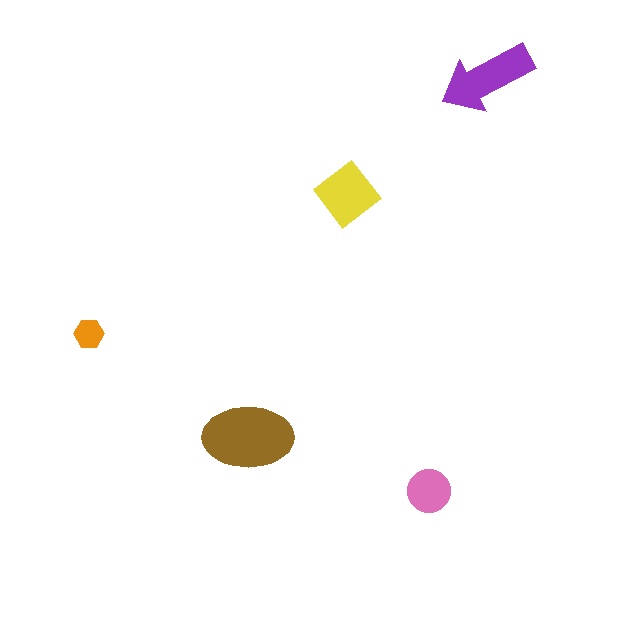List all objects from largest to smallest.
The brown ellipse, the purple arrow, the yellow diamond, the pink circle, the orange hexagon.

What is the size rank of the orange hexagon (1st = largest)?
5th.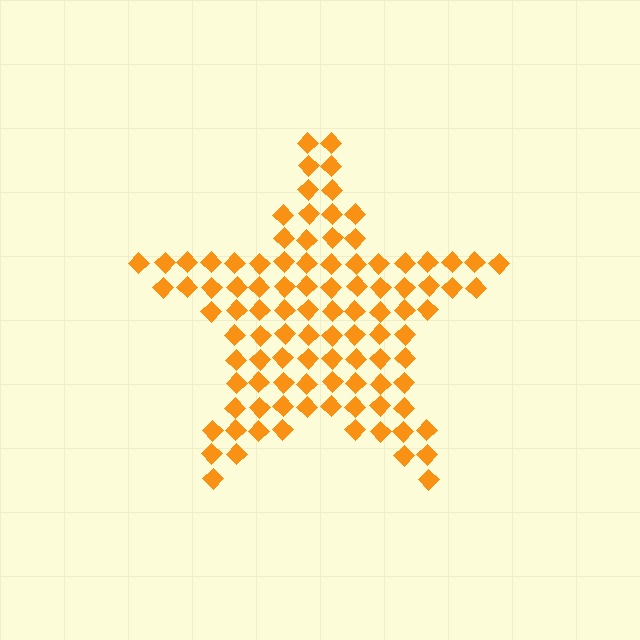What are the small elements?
The small elements are diamonds.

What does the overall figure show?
The overall figure shows a star.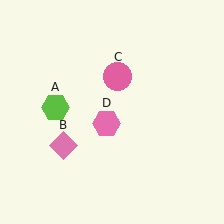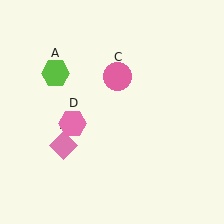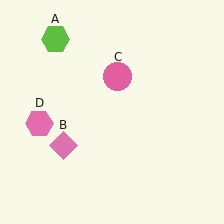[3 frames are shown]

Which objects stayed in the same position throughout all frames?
Pink diamond (object B) and pink circle (object C) remained stationary.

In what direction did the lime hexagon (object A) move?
The lime hexagon (object A) moved up.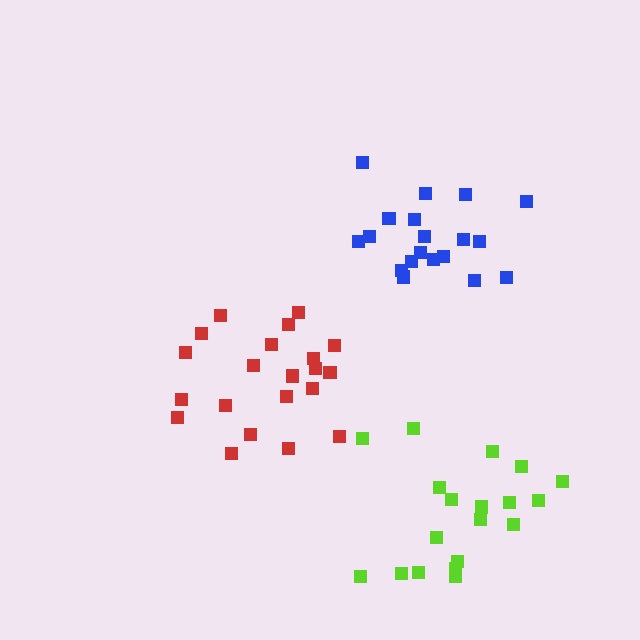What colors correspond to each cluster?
The clusters are colored: red, blue, lime.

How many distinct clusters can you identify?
There are 3 distinct clusters.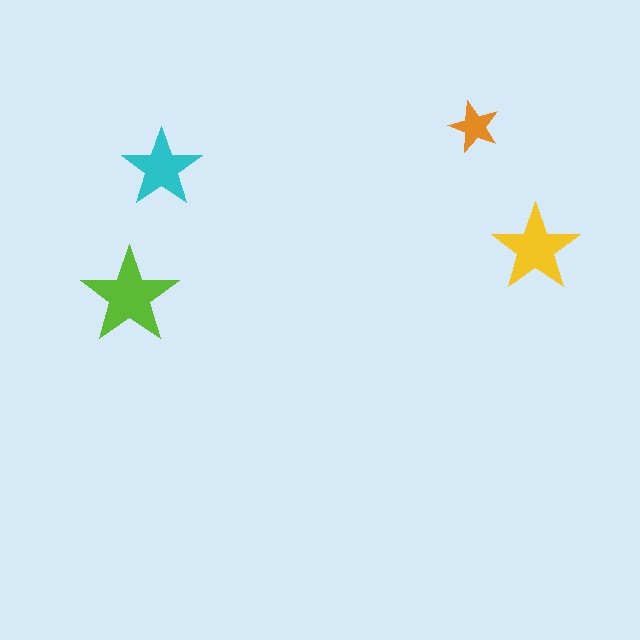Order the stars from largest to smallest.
the lime one, the yellow one, the cyan one, the orange one.